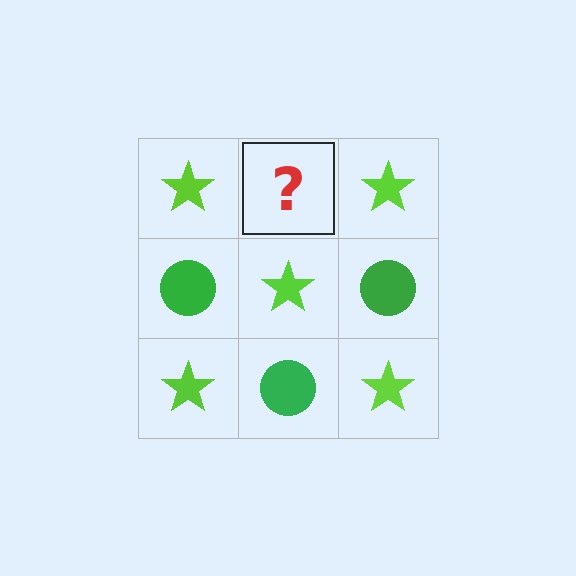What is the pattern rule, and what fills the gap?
The rule is that it alternates lime star and green circle in a checkerboard pattern. The gap should be filled with a green circle.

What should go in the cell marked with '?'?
The missing cell should contain a green circle.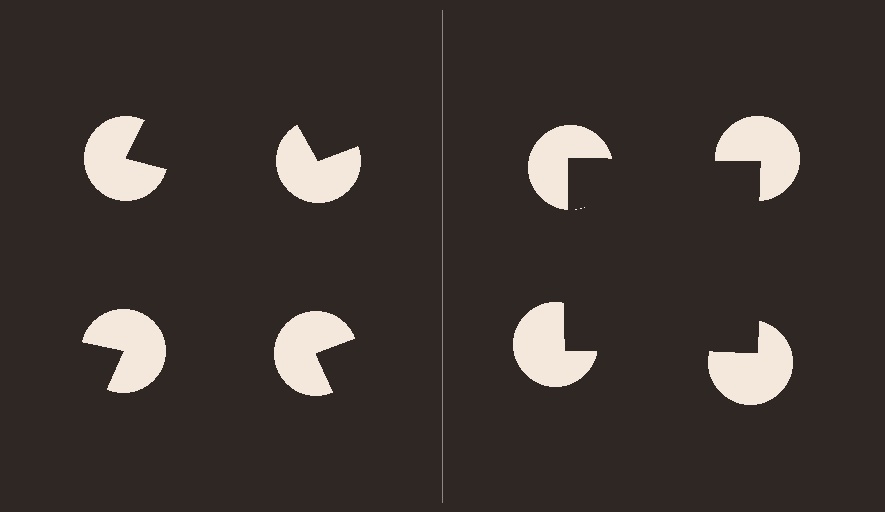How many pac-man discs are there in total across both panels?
8 — 4 on each side.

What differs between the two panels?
The pac-man discs are positioned identically on both sides; only the wedge orientations differ. On the right they align to a square; on the left they are misaligned.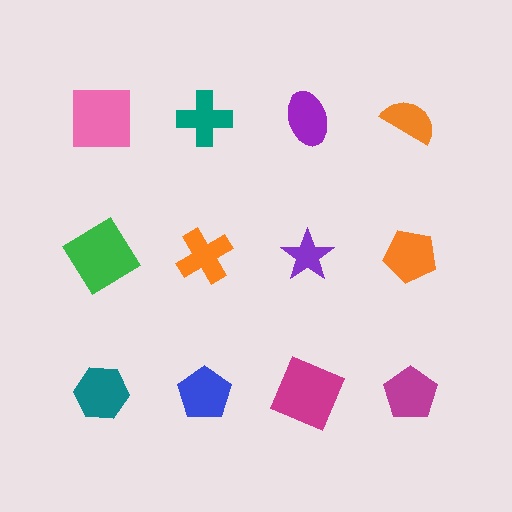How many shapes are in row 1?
4 shapes.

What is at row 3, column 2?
A blue pentagon.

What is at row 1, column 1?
A pink square.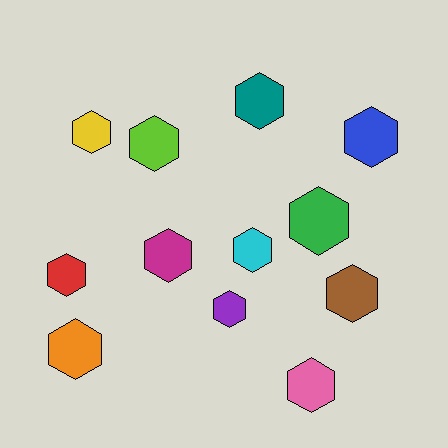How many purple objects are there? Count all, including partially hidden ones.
There is 1 purple object.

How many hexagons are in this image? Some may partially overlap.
There are 12 hexagons.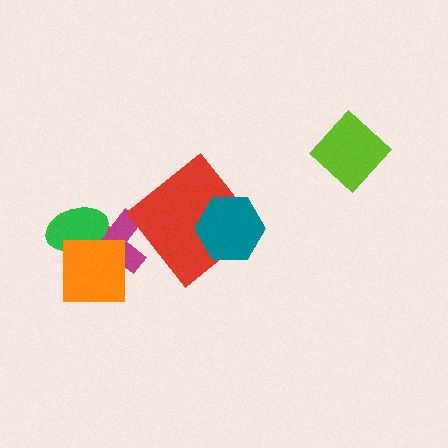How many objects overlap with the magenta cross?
2 objects overlap with the magenta cross.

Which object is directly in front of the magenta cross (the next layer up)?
The green ellipse is directly in front of the magenta cross.